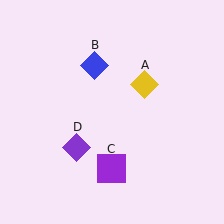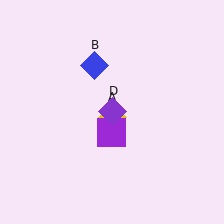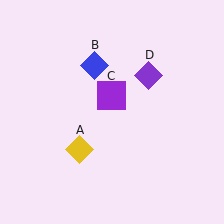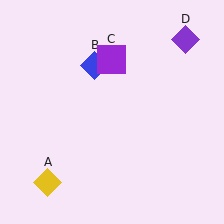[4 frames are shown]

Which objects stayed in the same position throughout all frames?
Blue diamond (object B) remained stationary.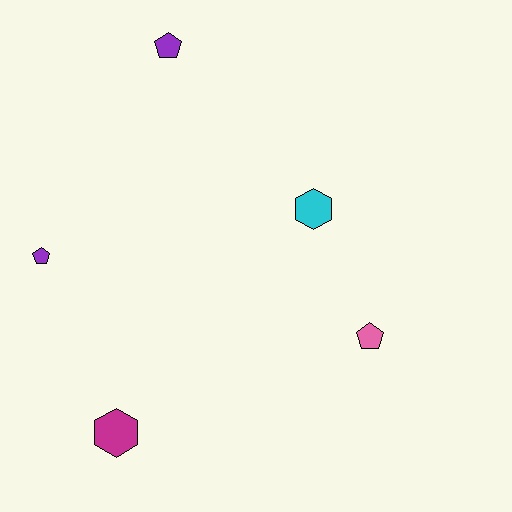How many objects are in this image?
There are 5 objects.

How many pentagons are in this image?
There are 3 pentagons.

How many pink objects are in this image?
There is 1 pink object.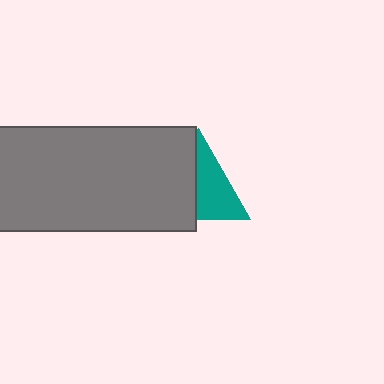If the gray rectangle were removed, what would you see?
You would see the complete teal triangle.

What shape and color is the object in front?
The object in front is a gray rectangle.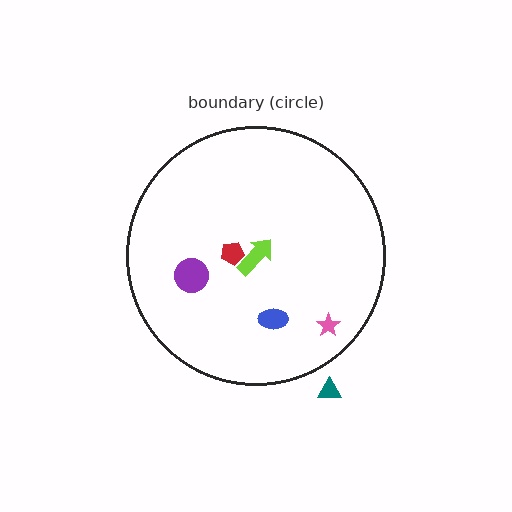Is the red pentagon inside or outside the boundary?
Inside.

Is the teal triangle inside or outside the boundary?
Outside.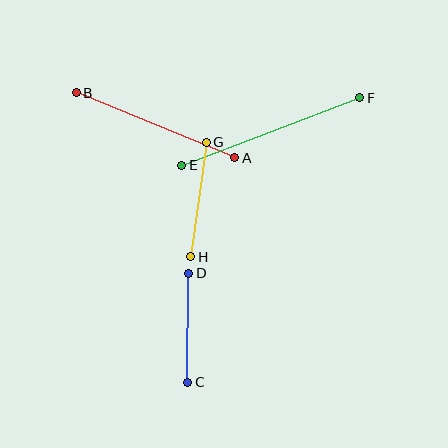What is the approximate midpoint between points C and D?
The midpoint is at approximately (188, 328) pixels.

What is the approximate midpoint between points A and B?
The midpoint is at approximately (155, 125) pixels.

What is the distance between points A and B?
The distance is approximately 171 pixels.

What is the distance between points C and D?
The distance is approximately 109 pixels.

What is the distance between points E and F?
The distance is approximately 190 pixels.